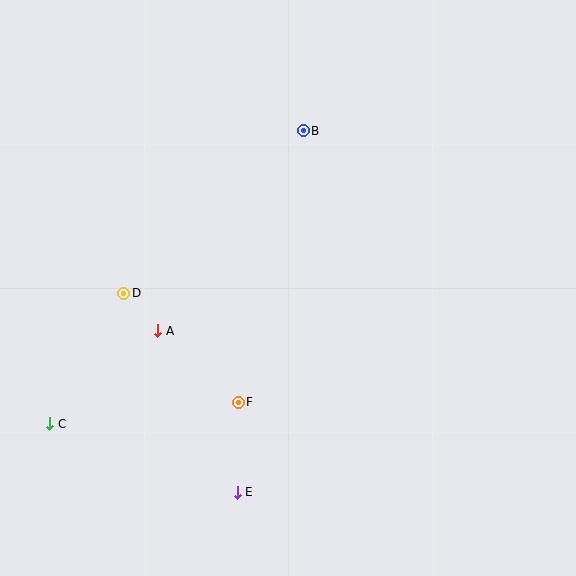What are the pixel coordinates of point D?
Point D is at (124, 293).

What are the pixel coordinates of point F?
Point F is at (238, 402).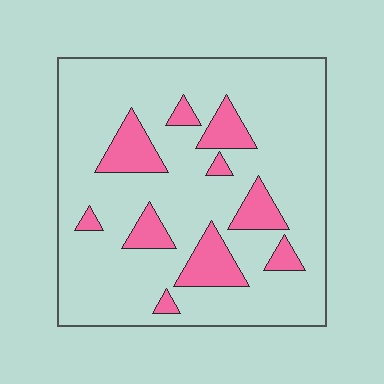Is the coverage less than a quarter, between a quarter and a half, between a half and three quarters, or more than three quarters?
Less than a quarter.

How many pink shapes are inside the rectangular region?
10.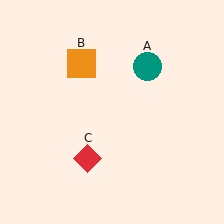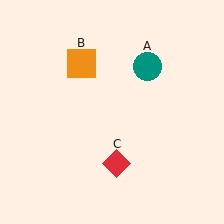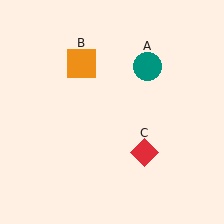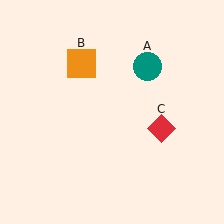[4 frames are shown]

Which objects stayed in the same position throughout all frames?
Teal circle (object A) and orange square (object B) remained stationary.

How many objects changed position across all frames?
1 object changed position: red diamond (object C).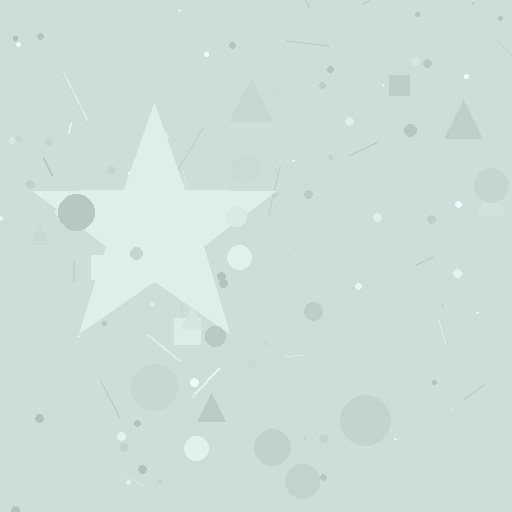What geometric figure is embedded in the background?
A star is embedded in the background.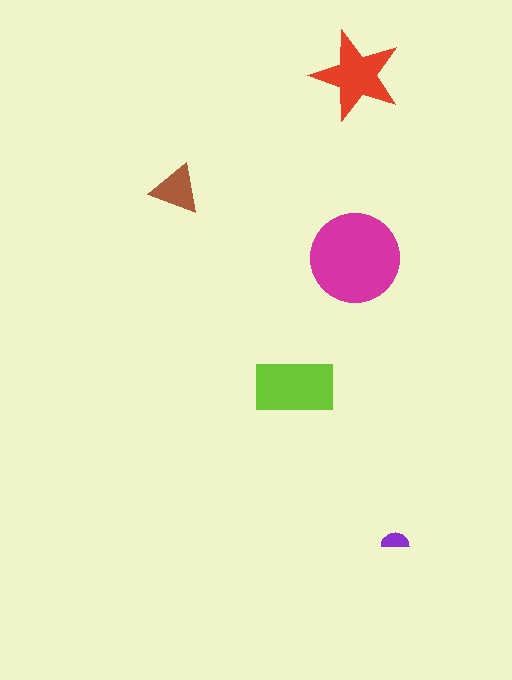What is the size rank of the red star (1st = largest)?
3rd.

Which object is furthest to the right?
The purple semicircle is rightmost.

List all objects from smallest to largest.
The purple semicircle, the brown triangle, the red star, the lime rectangle, the magenta circle.